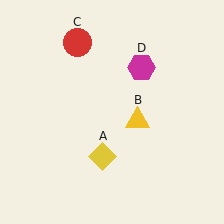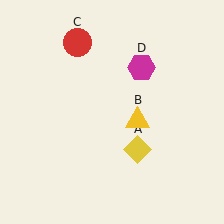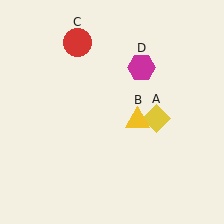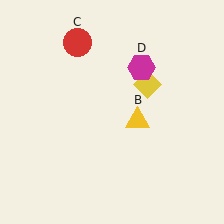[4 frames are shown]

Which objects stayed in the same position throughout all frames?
Yellow triangle (object B) and red circle (object C) and magenta hexagon (object D) remained stationary.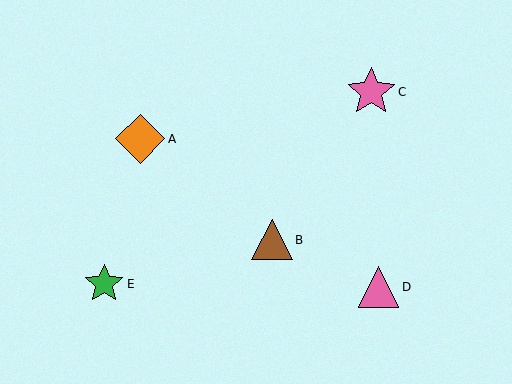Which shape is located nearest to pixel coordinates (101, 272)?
The green star (labeled E) at (104, 284) is nearest to that location.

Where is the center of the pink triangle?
The center of the pink triangle is at (379, 287).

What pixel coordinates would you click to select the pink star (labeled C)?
Click at (371, 92) to select the pink star C.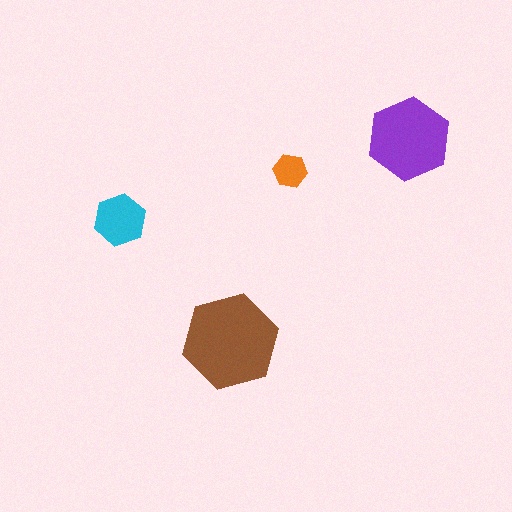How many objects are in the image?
There are 4 objects in the image.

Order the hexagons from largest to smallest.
the brown one, the purple one, the cyan one, the orange one.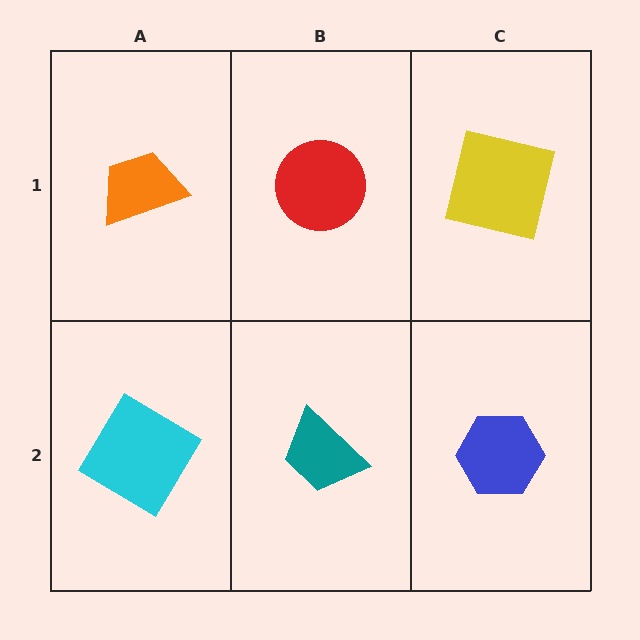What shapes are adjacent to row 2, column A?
An orange trapezoid (row 1, column A), a teal trapezoid (row 2, column B).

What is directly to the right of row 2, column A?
A teal trapezoid.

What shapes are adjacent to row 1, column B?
A teal trapezoid (row 2, column B), an orange trapezoid (row 1, column A), a yellow square (row 1, column C).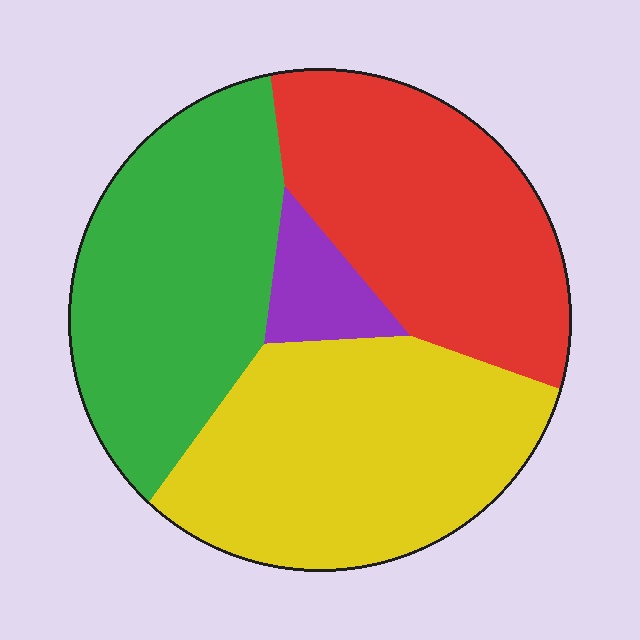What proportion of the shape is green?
Green covers about 30% of the shape.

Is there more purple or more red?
Red.